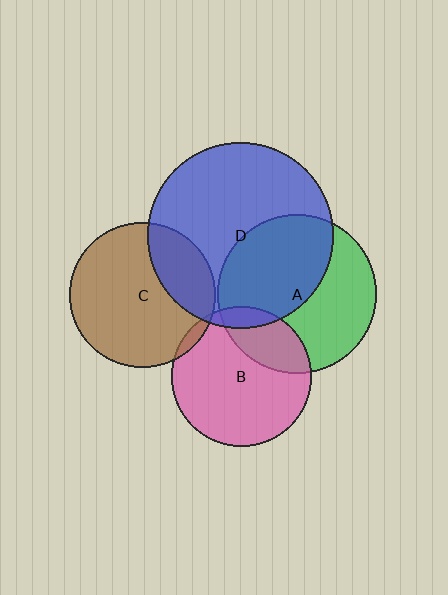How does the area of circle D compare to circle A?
Approximately 1.4 times.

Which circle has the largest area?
Circle D (blue).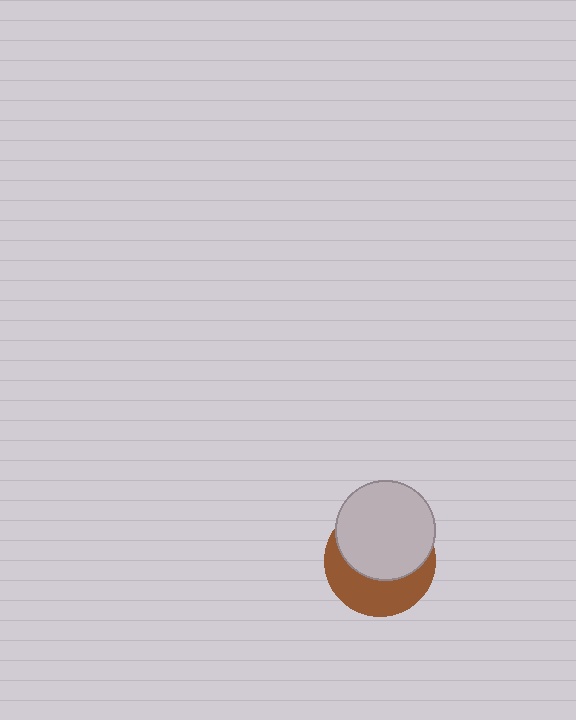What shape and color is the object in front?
The object in front is a light gray circle.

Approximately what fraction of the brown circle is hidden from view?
Roughly 57% of the brown circle is hidden behind the light gray circle.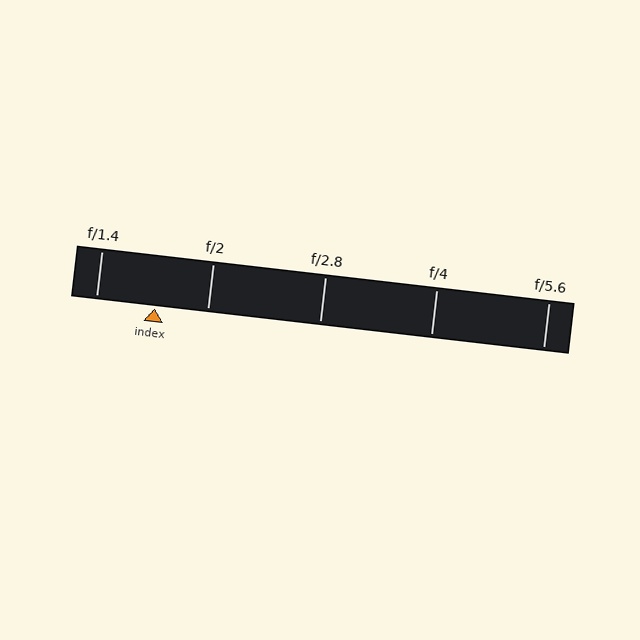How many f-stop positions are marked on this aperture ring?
There are 5 f-stop positions marked.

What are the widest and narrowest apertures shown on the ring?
The widest aperture shown is f/1.4 and the narrowest is f/5.6.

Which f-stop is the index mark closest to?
The index mark is closest to f/2.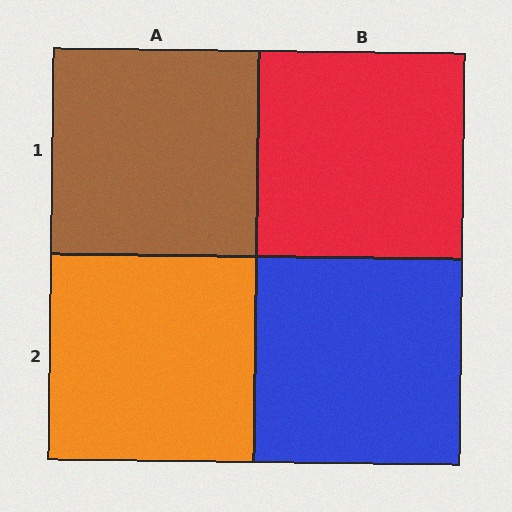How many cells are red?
1 cell is red.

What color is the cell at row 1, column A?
Brown.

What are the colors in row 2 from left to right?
Orange, blue.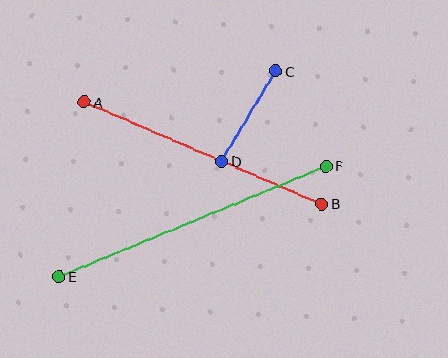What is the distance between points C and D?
The distance is approximately 105 pixels.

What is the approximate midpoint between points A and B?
The midpoint is at approximately (203, 153) pixels.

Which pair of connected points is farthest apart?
Points E and F are farthest apart.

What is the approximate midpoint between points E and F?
The midpoint is at approximately (192, 221) pixels.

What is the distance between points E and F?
The distance is approximately 289 pixels.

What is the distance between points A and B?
The distance is approximately 258 pixels.